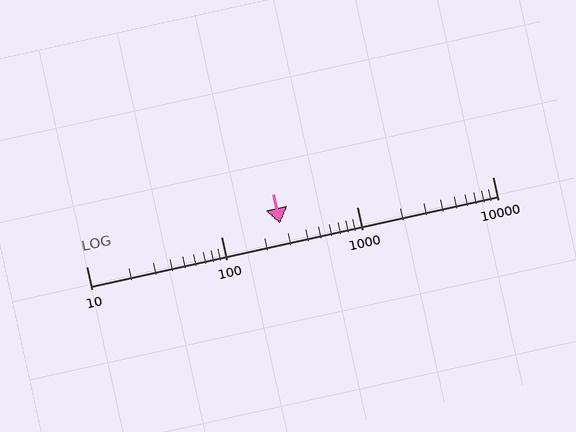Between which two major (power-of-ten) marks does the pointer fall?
The pointer is between 100 and 1000.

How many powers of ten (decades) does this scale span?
The scale spans 3 decades, from 10 to 10000.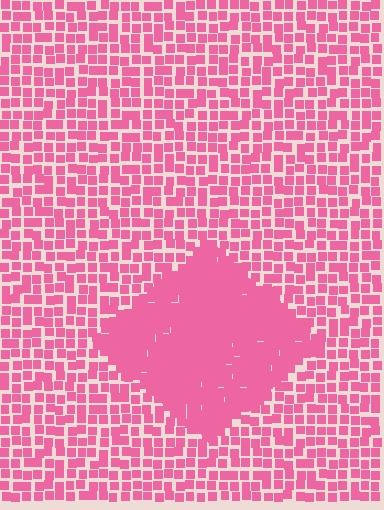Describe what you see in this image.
The image contains small pink elements arranged at two different densities. A diamond-shaped region is visible where the elements are more densely packed than the surrounding area.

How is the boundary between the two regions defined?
The boundary is defined by a change in element density (approximately 2.0x ratio). All elements are the same color, size, and shape.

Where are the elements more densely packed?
The elements are more densely packed inside the diamond boundary.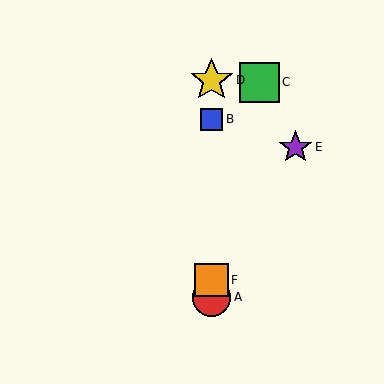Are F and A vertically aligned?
Yes, both are at x≈212.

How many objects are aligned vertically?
4 objects (A, B, D, F) are aligned vertically.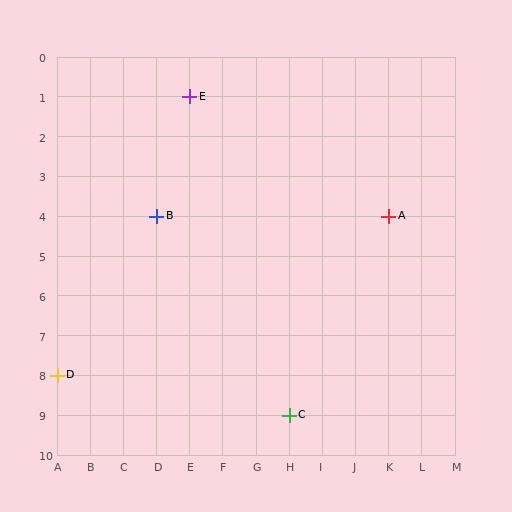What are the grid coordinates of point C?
Point C is at grid coordinates (H, 9).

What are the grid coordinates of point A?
Point A is at grid coordinates (K, 4).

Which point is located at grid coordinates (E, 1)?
Point E is at (E, 1).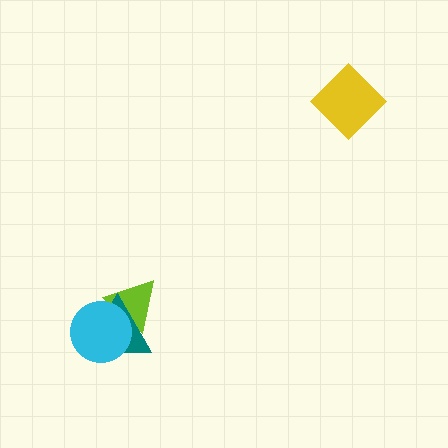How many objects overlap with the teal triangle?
2 objects overlap with the teal triangle.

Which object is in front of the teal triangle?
The cyan circle is in front of the teal triangle.